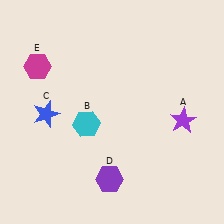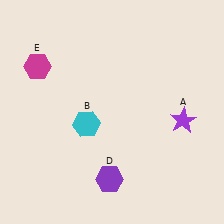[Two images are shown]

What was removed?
The blue star (C) was removed in Image 2.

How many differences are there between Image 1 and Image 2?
There is 1 difference between the two images.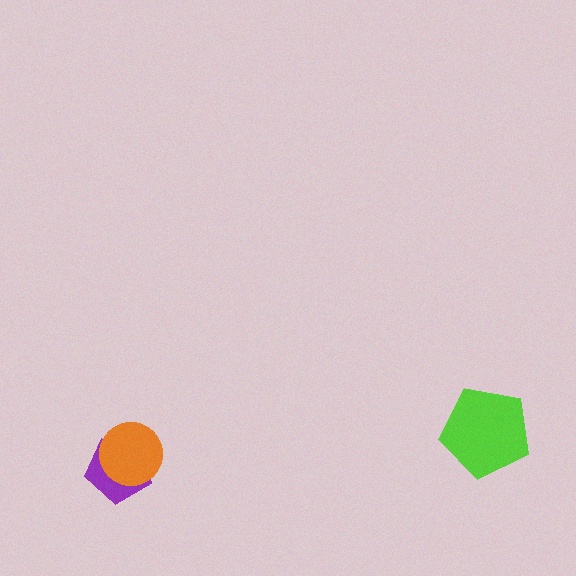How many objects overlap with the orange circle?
1 object overlaps with the orange circle.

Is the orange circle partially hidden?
No, no other shape covers it.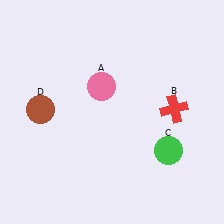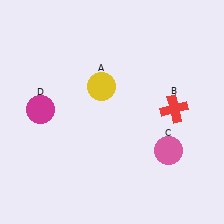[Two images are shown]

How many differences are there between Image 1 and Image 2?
There are 3 differences between the two images.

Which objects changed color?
A changed from pink to yellow. C changed from green to pink. D changed from brown to magenta.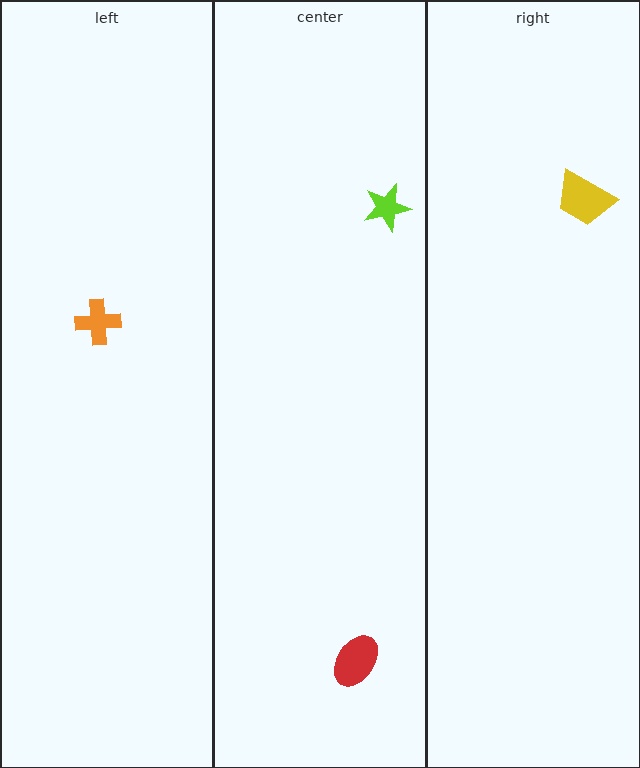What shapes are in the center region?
The red ellipse, the lime star.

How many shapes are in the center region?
2.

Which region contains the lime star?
The center region.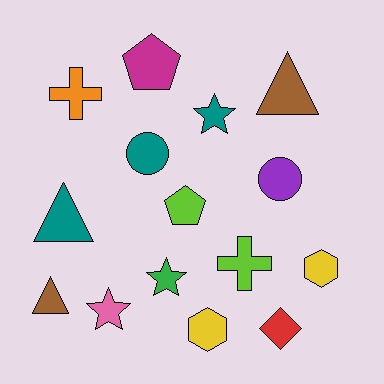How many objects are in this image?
There are 15 objects.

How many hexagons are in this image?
There are 2 hexagons.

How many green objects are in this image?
There is 1 green object.